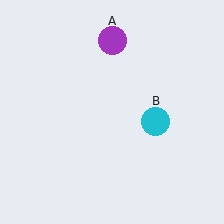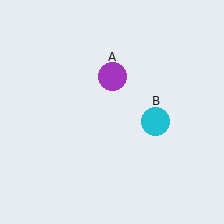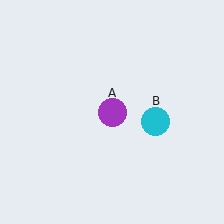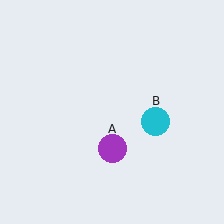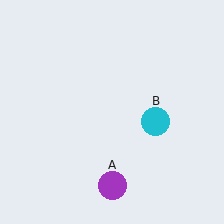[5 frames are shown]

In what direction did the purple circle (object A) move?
The purple circle (object A) moved down.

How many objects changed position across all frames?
1 object changed position: purple circle (object A).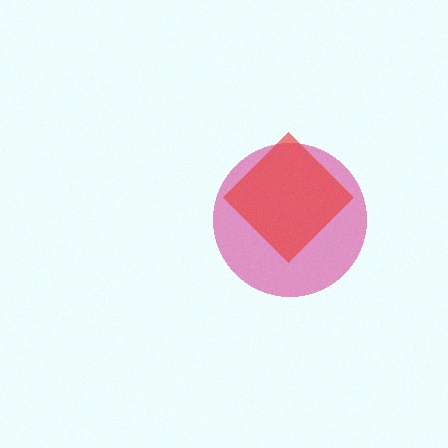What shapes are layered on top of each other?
The layered shapes are: a magenta circle, a red diamond.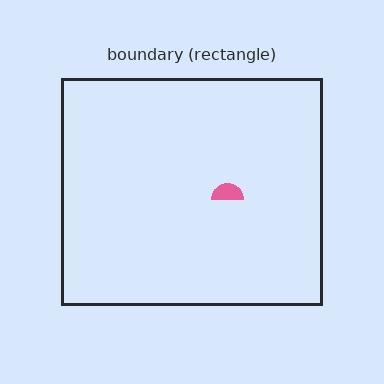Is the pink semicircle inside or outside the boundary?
Inside.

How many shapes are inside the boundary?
1 inside, 0 outside.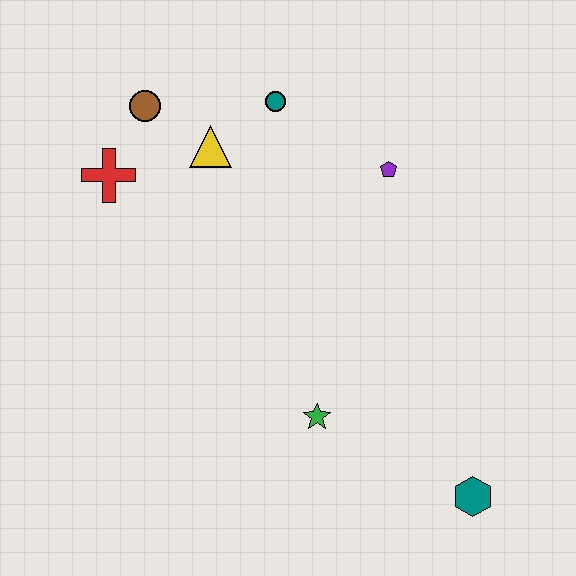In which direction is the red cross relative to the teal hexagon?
The red cross is to the left of the teal hexagon.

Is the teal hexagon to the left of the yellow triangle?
No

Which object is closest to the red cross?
The brown circle is closest to the red cross.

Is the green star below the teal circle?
Yes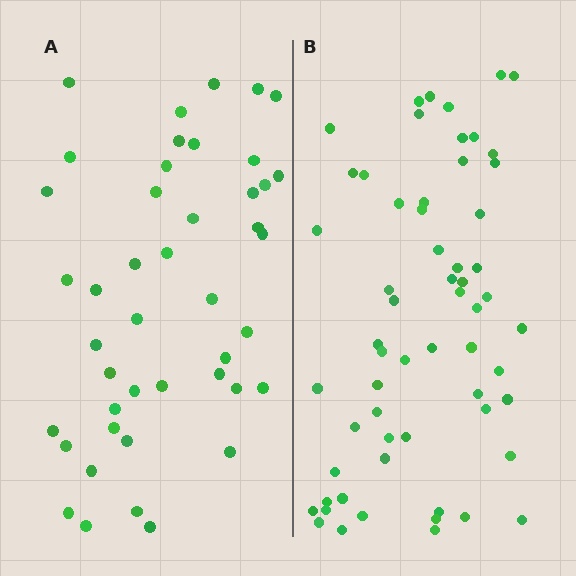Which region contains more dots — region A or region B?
Region B (the right region) has more dots.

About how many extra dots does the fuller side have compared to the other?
Region B has approximately 15 more dots than region A.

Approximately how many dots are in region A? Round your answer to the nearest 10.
About 40 dots. (The exact count is 44, which rounds to 40.)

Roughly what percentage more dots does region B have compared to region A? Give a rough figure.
About 35% more.